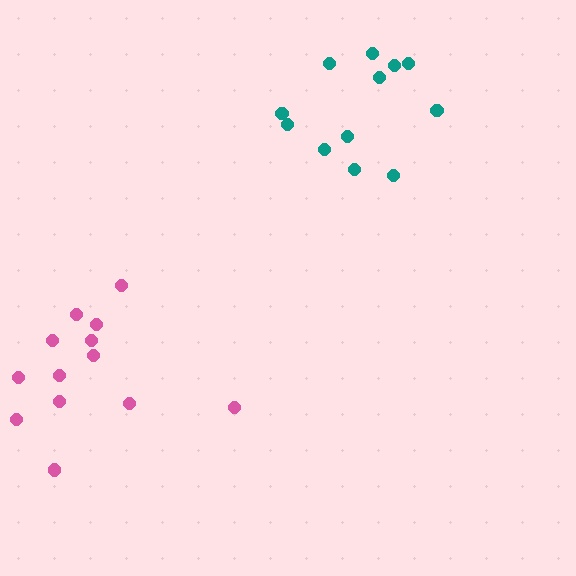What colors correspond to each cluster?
The clusters are colored: teal, pink.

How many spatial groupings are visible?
There are 2 spatial groupings.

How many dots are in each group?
Group 1: 12 dots, Group 2: 13 dots (25 total).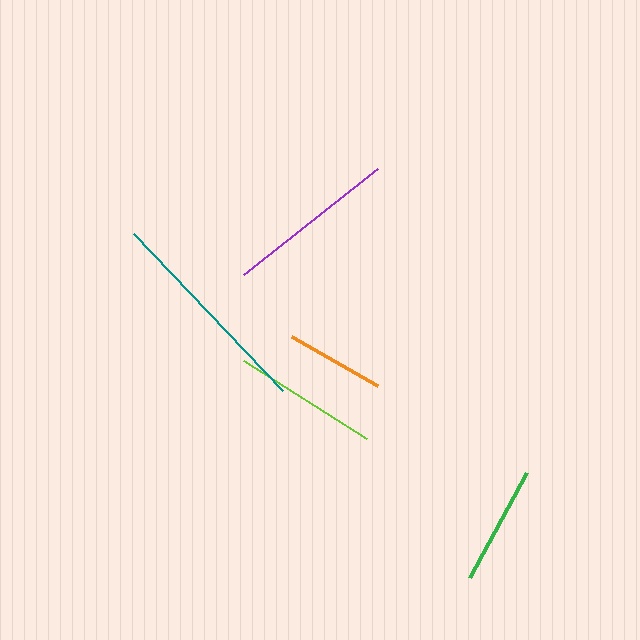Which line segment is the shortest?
The orange line is the shortest at approximately 99 pixels.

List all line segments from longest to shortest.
From longest to shortest: teal, purple, lime, green, orange.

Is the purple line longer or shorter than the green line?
The purple line is longer than the green line.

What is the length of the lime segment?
The lime segment is approximately 146 pixels long.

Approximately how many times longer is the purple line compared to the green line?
The purple line is approximately 1.4 times the length of the green line.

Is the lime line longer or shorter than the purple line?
The purple line is longer than the lime line.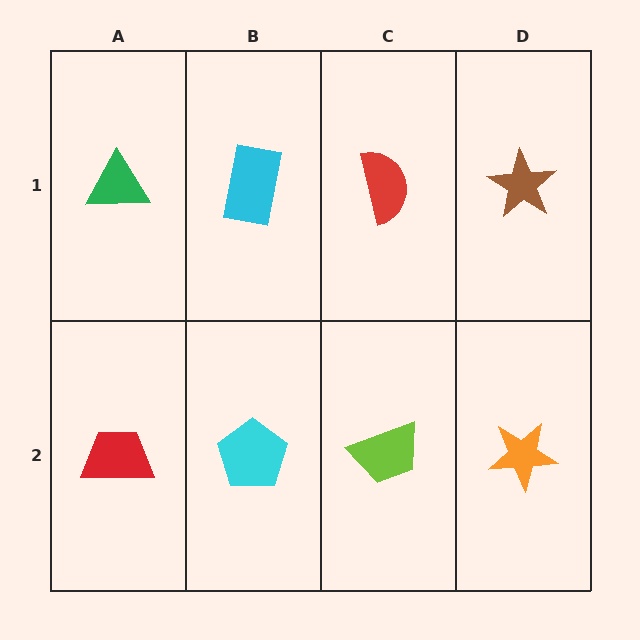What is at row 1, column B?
A cyan rectangle.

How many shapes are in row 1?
4 shapes.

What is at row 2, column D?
An orange star.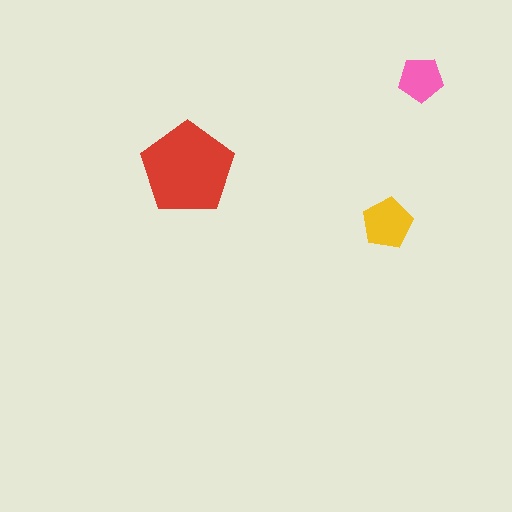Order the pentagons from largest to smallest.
the red one, the yellow one, the pink one.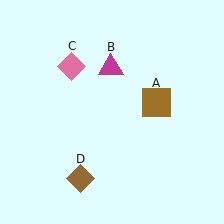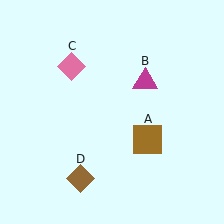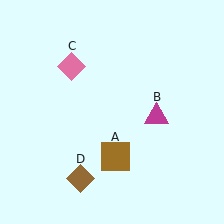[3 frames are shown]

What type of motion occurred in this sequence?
The brown square (object A), magenta triangle (object B) rotated clockwise around the center of the scene.